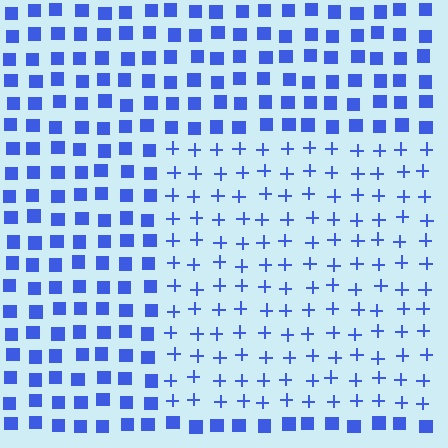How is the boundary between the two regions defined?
The boundary is defined by a change in element shape: plus signs inside vs. squares outside. All elements share the same color and spacing.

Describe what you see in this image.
The image is filled with small blue elements arranged in a uniform grid. A rectangle-shaped region contains plus signs, while the surrounding area contains squares. The boundary is defined purely by the change in element shape.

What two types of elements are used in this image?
The image uses plus signs inside the rectangle region and squares outside it.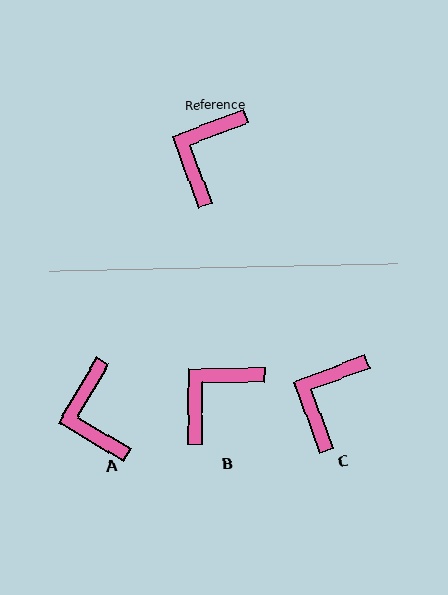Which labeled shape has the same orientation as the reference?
C.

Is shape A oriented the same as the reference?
No, it is off by about 39 degrees.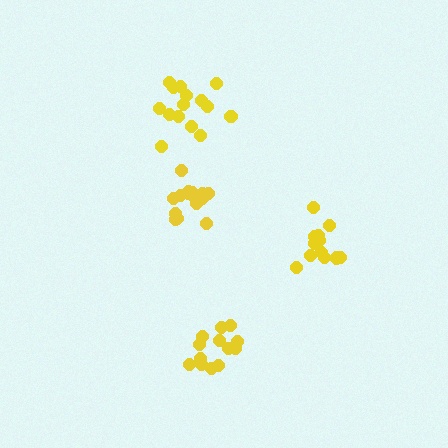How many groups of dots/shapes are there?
There are 4 groups.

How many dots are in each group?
Group 1: 13 dots, Group 2: 16 dots, Group 3: 15 dots, Group 4: 14 dots (58 total).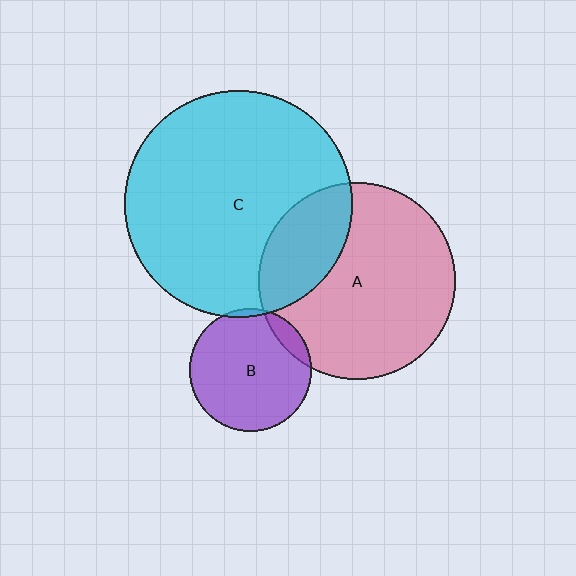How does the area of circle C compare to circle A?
Approximately 1.3 times.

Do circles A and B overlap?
Yes.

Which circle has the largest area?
Circle C (cyan).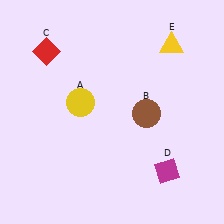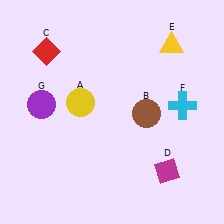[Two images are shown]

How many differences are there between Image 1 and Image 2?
There are 2 differences between the two images.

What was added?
A cyan cross (F), a purple circle (G) were added in Image 2.